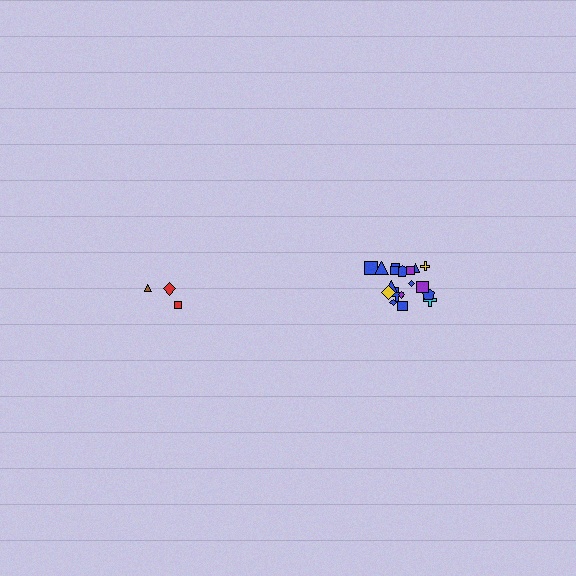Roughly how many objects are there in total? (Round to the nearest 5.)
Roughly 20 objects in total.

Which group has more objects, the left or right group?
The right group.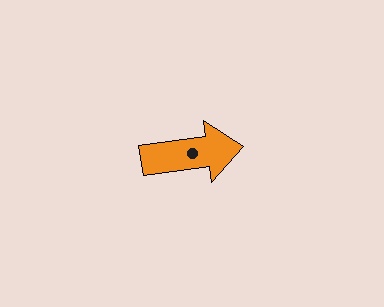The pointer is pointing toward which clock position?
Roughly 3 o'clock.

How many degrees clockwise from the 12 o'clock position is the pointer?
Approximately 82 degrees.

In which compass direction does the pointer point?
East.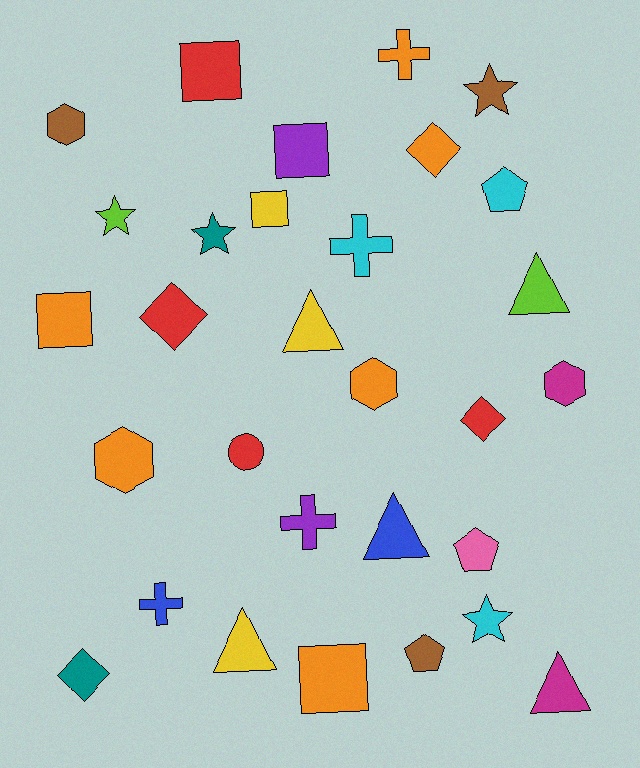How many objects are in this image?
There are 30 objects.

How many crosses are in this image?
There are 4 crosses.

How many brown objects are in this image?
There are 3 brown objects.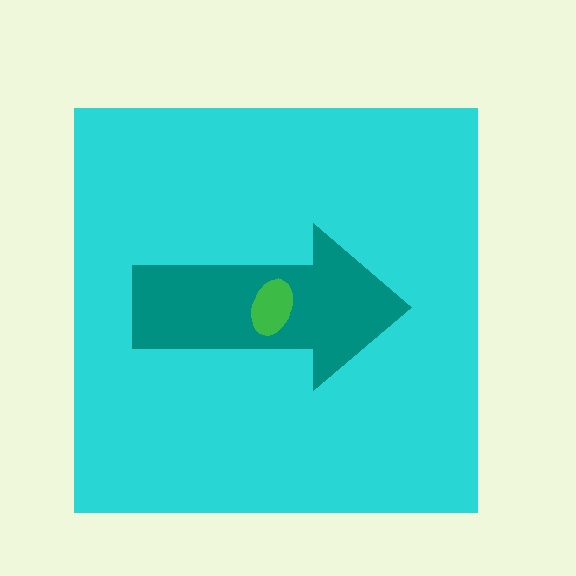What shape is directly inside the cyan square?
The teal arrow.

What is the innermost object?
The green ellipse.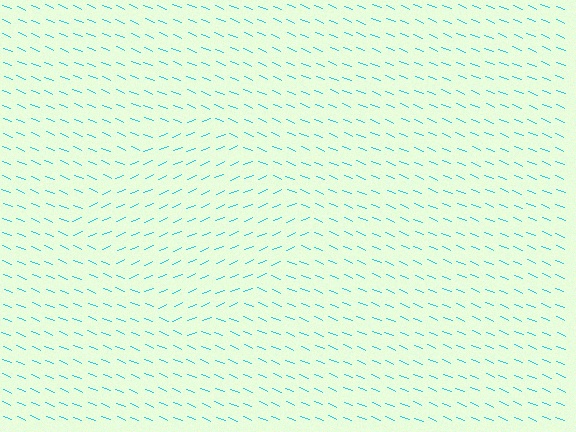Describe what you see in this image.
The image is filled with small cyan line segments. A diamond region in the image has lines oriented differently from the surrounding lines, creating a visible texture boundary.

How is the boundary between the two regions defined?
The boundary is defined purely by a change in line orientation (approximately 45 degrees difference). All lines are the same color and thickness.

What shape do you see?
I see a diamond.